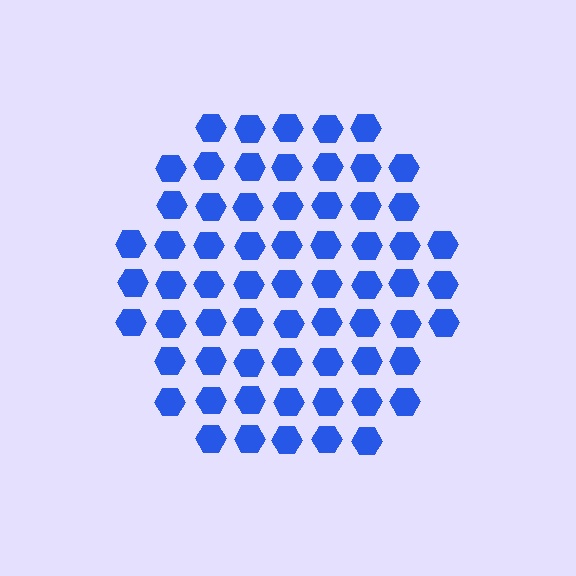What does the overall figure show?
The overall figure shows a hexagon.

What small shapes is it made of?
It is made of small hexagons.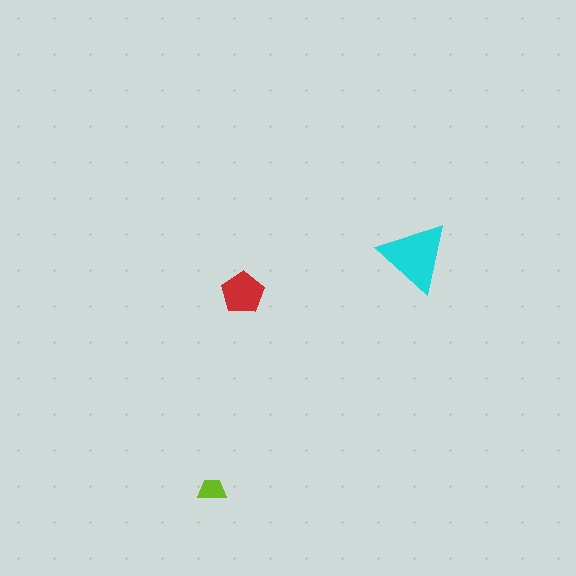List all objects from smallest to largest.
The lime trapezoid, the red pentagon, the cyan triangle.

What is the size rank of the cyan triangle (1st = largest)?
1st.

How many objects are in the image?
There are 3 objects in the image.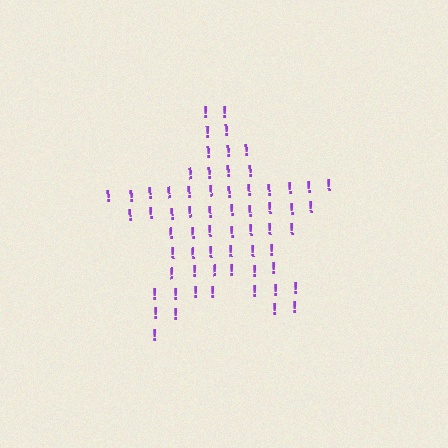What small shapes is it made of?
It is made of small exclamation marks.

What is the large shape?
The large shape is a star.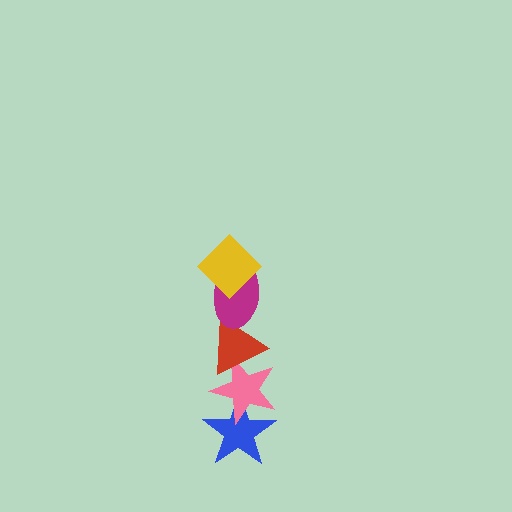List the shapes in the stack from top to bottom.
From top to bottom: the yellow diamond, the magenta ellipse, the red triangle, the pink star, the blue star.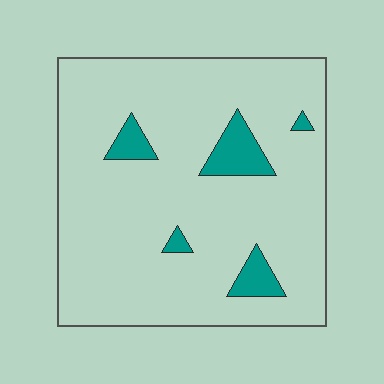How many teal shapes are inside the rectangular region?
5.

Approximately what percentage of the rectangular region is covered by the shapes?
Approximately 10%.